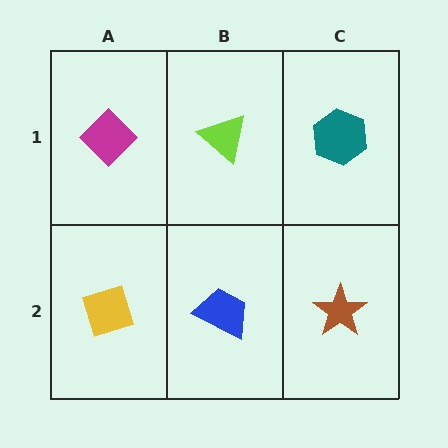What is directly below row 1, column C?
A brown star.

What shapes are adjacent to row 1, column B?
A blue trapezoid (row 2, column B), a magenta diamond (row 1, column A), a teal hexagon (row 1, column C).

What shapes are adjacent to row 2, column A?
A magenta diamond (row 1, column A), a blue trapezoid (row 2, column B).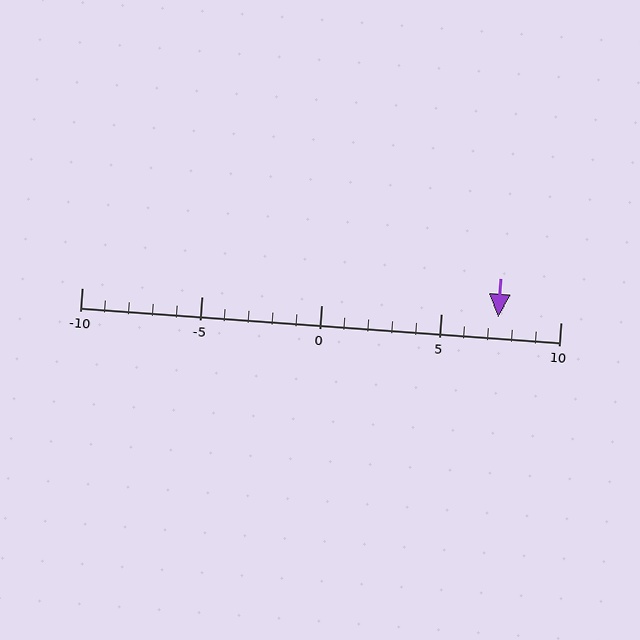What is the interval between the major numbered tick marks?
The major tick marks are spaced 5 units apart.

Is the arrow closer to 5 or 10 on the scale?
The arrow is closer to 5.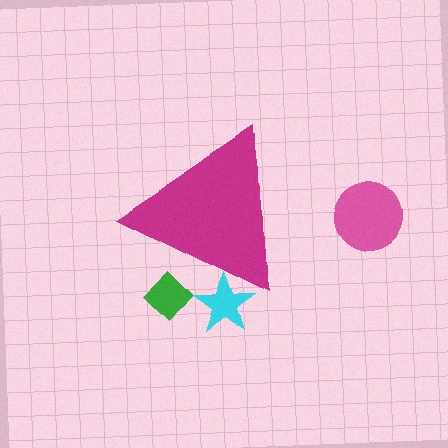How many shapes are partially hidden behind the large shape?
2 shapes are partially hidden.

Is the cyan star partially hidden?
Yes, the cyan star is partially hidden behind the magenta triangle.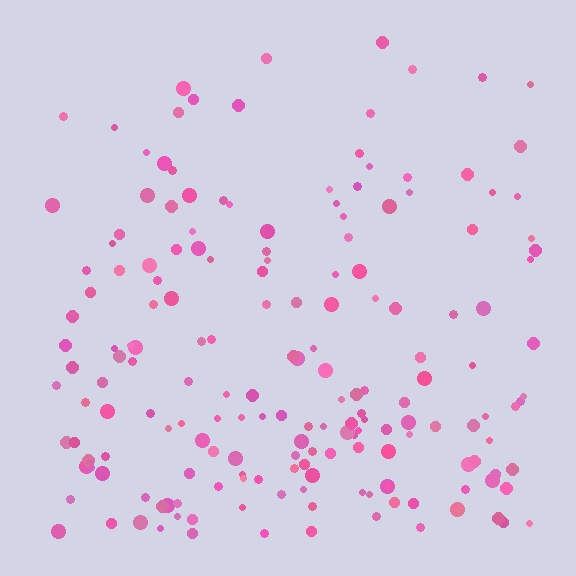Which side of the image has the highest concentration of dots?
The bottom.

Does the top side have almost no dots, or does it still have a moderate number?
Still a moderate number, just noticeably fewer than the bottom.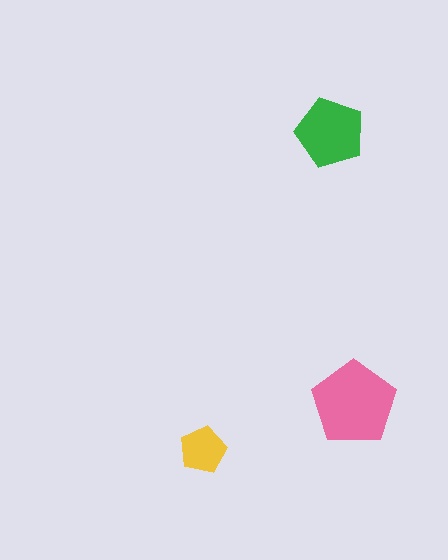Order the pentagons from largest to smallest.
the pink one, the green one, the yellow one.